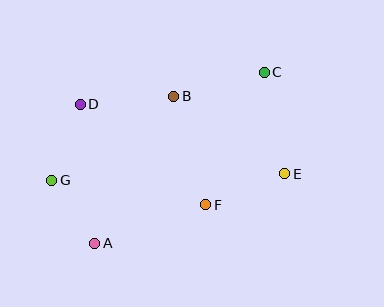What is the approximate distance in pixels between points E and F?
The distance between E and F is approximately 85 pixels.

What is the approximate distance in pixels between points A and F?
The distance between A and F is approximately 117 pixels.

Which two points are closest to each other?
Points A and G are closest to each other.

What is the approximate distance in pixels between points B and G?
The distance between B and G is approximately 148 pixels.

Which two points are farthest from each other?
Points A and C are farthest from each other.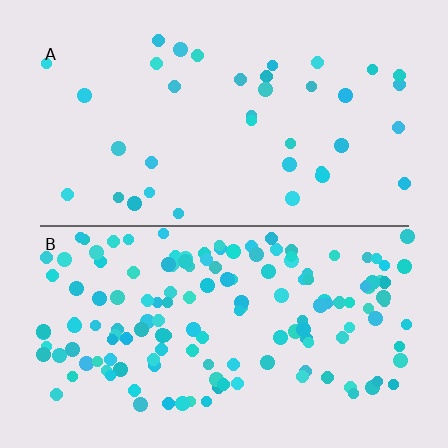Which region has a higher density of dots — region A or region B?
B (the bottom).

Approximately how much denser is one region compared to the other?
Approximately 4.0× — region B over region A.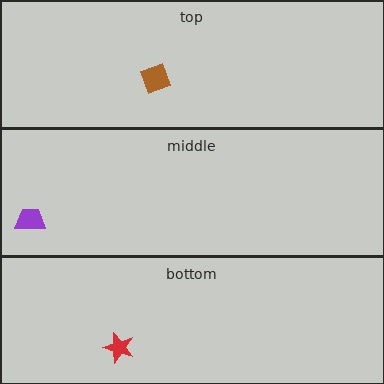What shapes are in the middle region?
The purple trapezoid.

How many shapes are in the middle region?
1.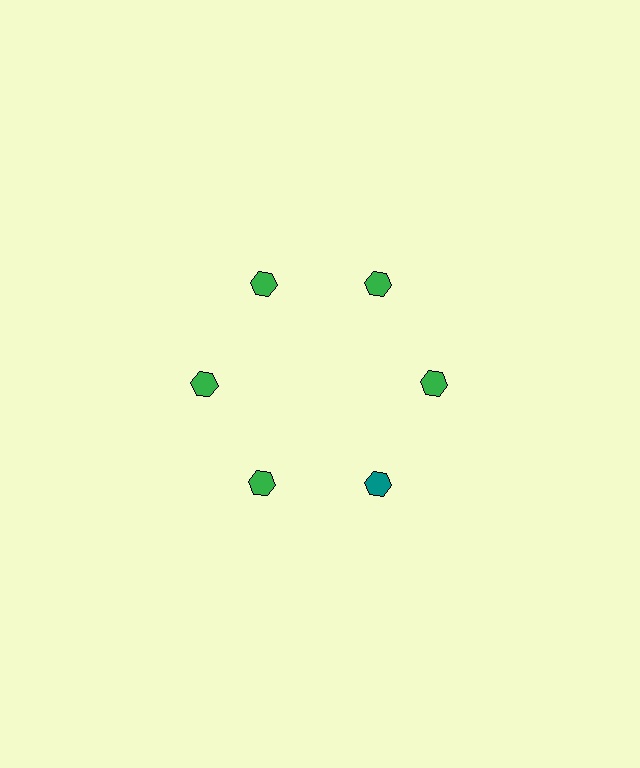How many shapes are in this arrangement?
There are 6 shapes arranged in a ring pattern.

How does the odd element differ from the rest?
It has a different color: teal instead of green.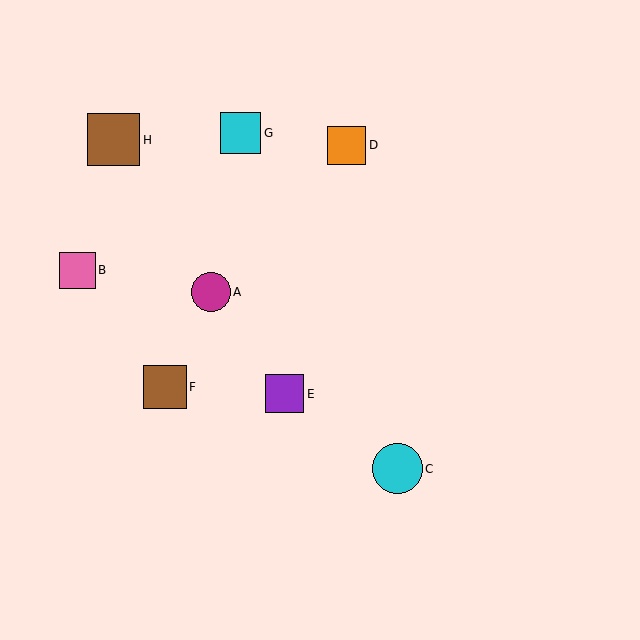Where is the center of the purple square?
The center of the purple square is at (285, 394).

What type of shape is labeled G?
Shape G is a cyan square.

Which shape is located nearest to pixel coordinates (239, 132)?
The cyan square (labeled G) at (241, 133) is nearest to that location.